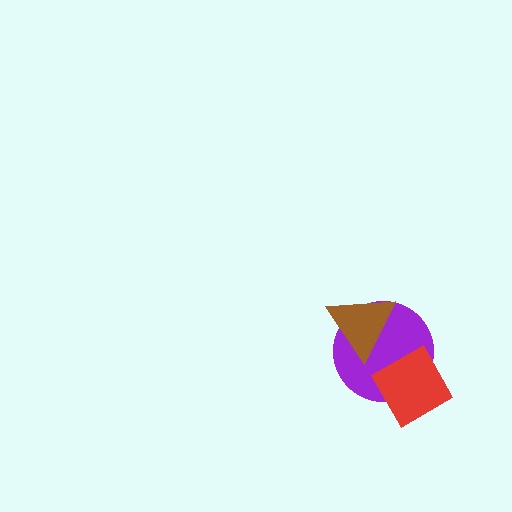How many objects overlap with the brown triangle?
1 object overlaps with the brown triangle.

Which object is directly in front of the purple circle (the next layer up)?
The red diamond is directly in front of the purple circle.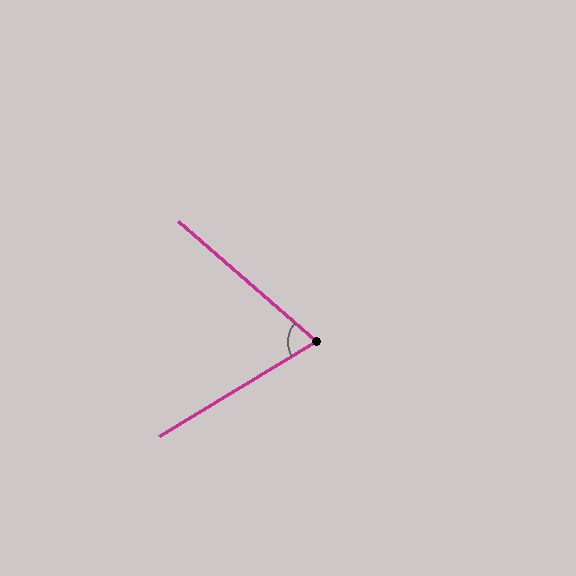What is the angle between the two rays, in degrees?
Approximately 72 degrees.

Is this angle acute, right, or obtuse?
It is acute.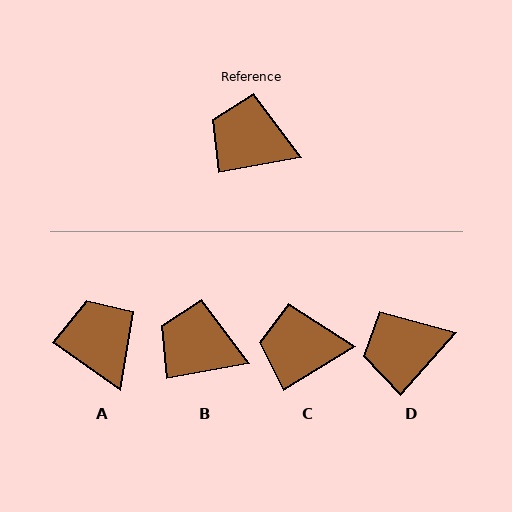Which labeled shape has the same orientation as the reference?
B.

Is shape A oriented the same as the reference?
No, it is off by about 46 degrees.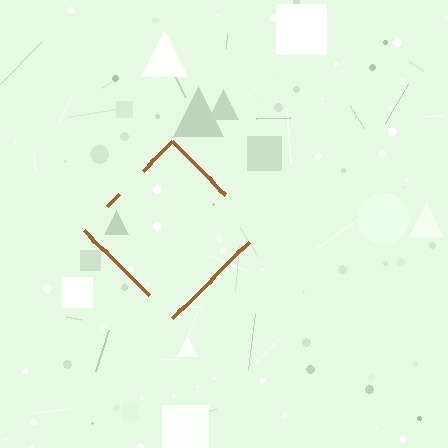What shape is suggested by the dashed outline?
The dashed outline suggests a diamond.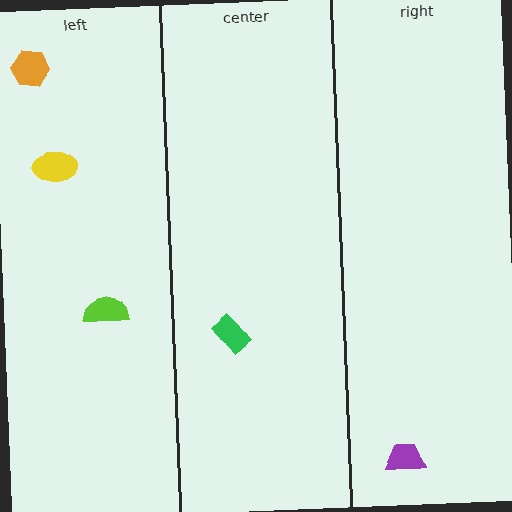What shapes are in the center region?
The green rectangle.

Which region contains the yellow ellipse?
The left region.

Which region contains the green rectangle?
The center region.